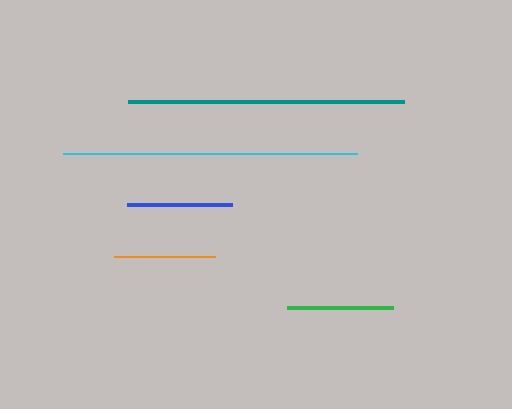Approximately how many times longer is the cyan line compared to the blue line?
The cyan line is approximately 2.8 times the length of the blue line.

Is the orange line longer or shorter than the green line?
The green line is longer than the orange line.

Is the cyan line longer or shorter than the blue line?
The cyan line is longer than the blue line.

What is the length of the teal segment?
The teal segment is approximately 277 pixels long.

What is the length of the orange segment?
The orange segment is approximately 101 pixels long.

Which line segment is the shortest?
The orange line is the shortest at approximately 101 pixels.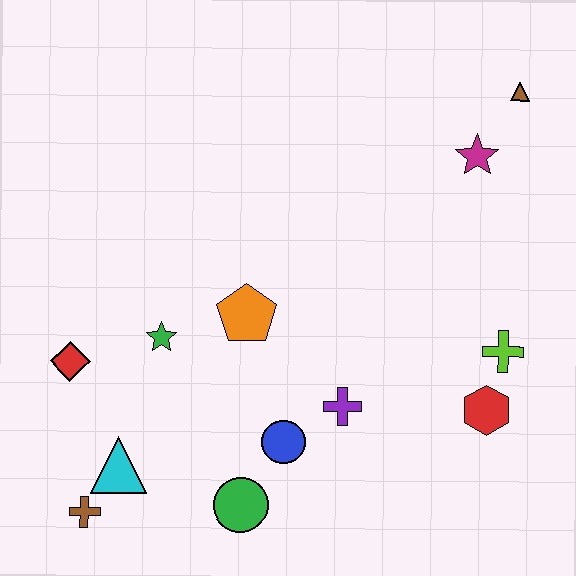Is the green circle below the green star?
Yes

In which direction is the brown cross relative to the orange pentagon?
The brown cross is below the orange pentagon.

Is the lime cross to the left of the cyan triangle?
No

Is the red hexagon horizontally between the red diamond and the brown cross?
No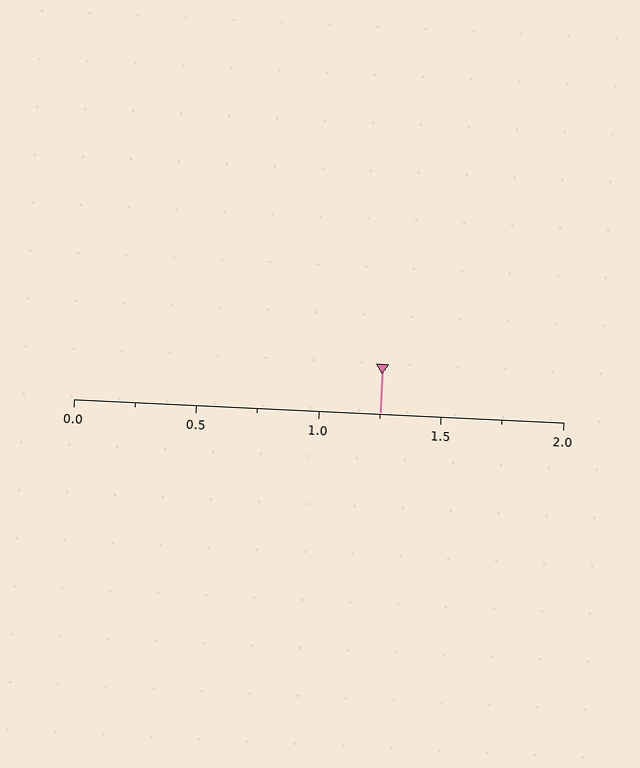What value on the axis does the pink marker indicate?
The marker indicates approximately 1.25.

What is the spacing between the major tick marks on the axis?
The major ticks are spaced 0.5 apart.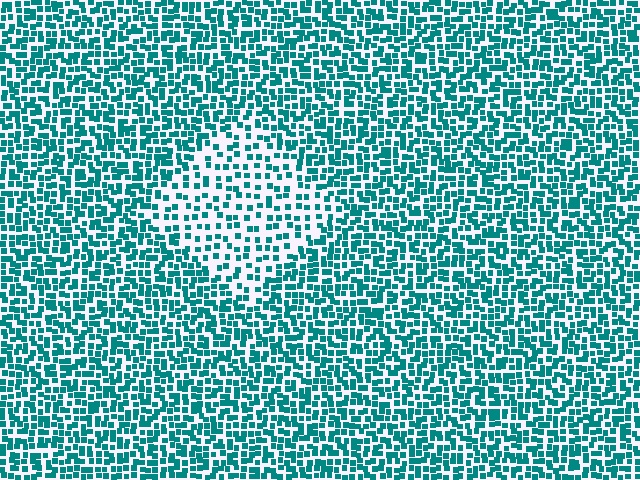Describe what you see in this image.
The image contains small teal elements arranged at two different densities. A diamond-shaped region is visible where the elements are less densely packed than the surrounding area.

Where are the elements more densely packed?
The elements are more densely packed outside the diamond boundary.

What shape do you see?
I see a diamond.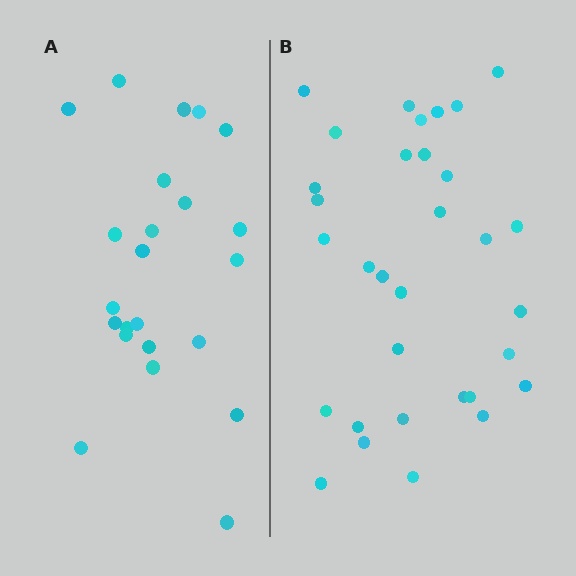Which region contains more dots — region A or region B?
Region B (the right region) has more dots.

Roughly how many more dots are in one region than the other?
Region B has roughly 8 or so more dots than region A.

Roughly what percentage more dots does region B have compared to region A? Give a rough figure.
About 40% more.